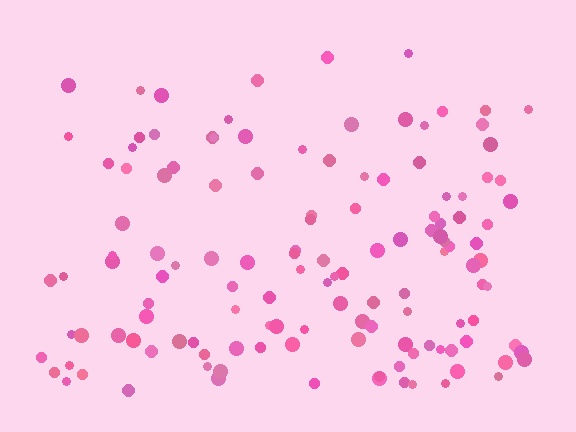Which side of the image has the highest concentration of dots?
The bottom.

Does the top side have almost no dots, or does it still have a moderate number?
Still a moderate number, just noticeably fewer than the bottom.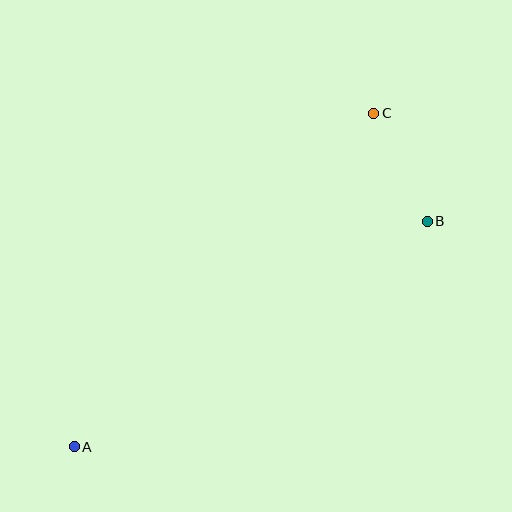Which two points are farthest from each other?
Points A and C are farthest from each other.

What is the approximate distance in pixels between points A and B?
The distance between A and B is approximately 419 pixels.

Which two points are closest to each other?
Points B and C are closest to each other.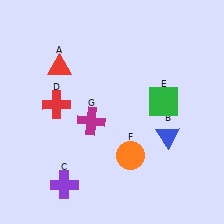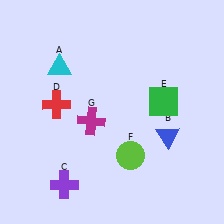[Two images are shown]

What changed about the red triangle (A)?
In Image 1, A is red. In Image 2, it changed to cyan.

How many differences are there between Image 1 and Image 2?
There are 2 differences between the two images.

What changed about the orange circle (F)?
In Image 1, F is orange. In Image 2, it changed to lime.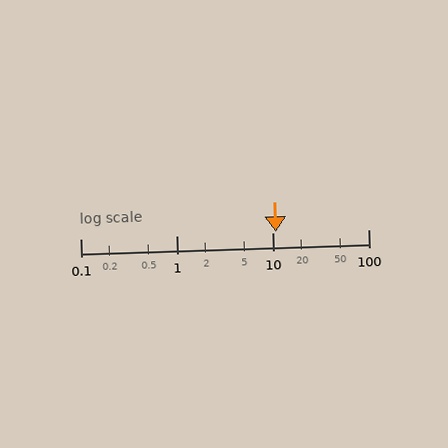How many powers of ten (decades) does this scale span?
The scale spans 3 decades, from 0.1 to 100.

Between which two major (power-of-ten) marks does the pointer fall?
The pointer is between 10 and 100.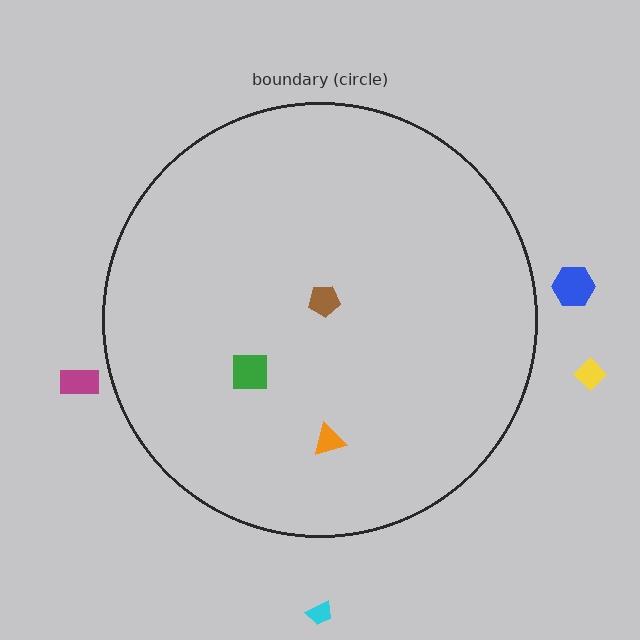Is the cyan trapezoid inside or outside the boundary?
Outside.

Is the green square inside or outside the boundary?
Inside.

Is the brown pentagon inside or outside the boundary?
Inside.